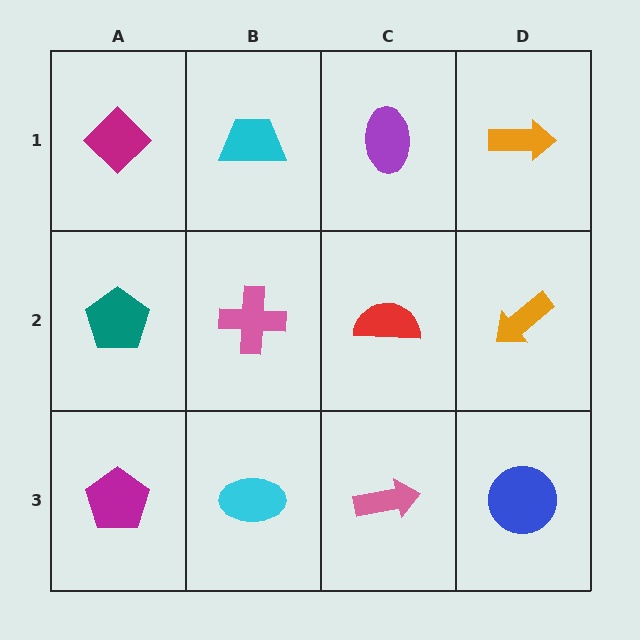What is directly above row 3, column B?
A pink cross.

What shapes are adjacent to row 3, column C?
A red semicircle (row 2, column C), a cyan ellipse (row 3, column B), a blue circle (row 3, column D).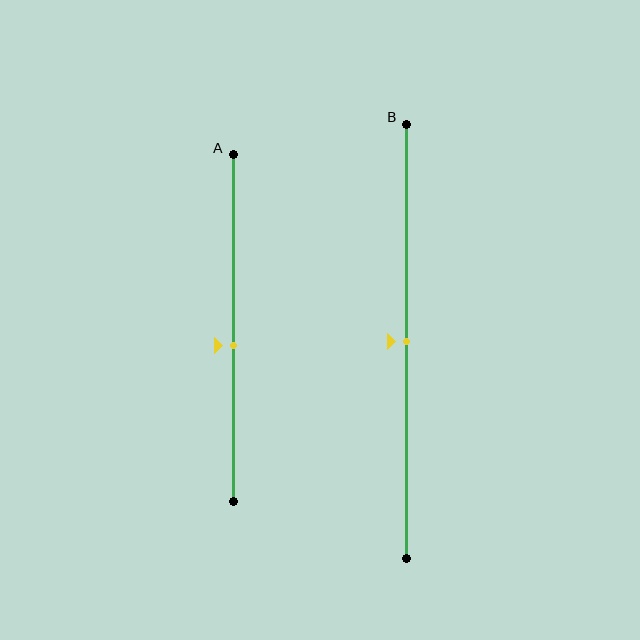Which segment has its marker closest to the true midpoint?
Segment B has its marker closest to the true midpoint.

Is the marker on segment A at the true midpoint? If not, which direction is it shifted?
No, the marker on segment A is shifted downward by about 5% of the segment length.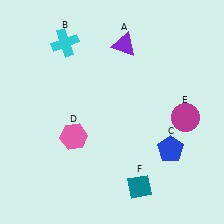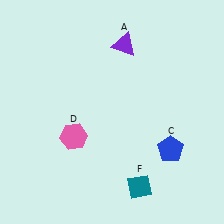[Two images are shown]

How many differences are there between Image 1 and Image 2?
There are 2 differences between the two images.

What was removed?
The cyan cross (B), the magenta circle (E) were removed in Image 2.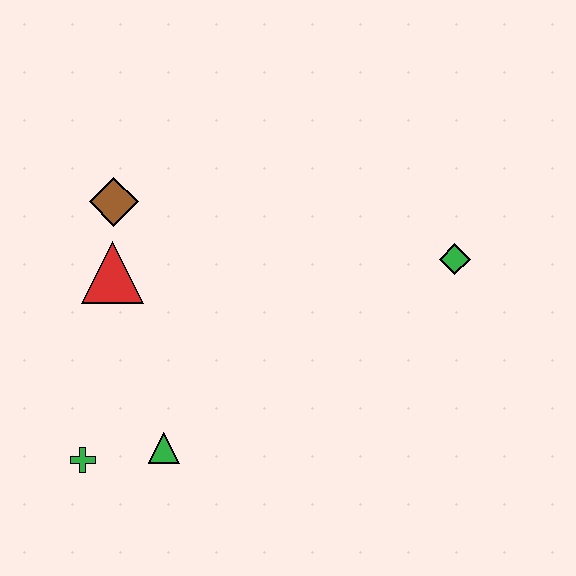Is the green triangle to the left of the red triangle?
No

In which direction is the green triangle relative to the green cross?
The green triangle is to the right of the green cross.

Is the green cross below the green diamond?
Yes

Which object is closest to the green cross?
The green triangle is closest to the green cross.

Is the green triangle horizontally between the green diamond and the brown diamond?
Yes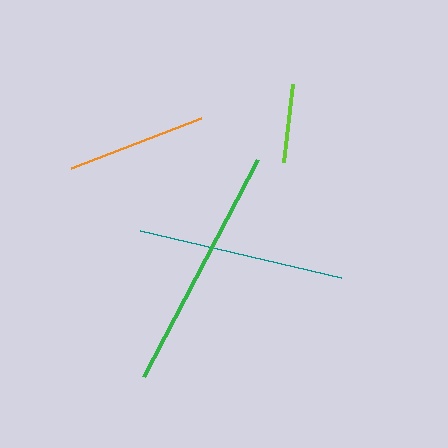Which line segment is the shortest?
The lime line is the shortest at approximately 78 pixels.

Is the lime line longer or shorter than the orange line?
The orange line is longer than the lime line.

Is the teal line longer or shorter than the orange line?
The teal line is longer than the orange line.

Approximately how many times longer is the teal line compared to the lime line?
The teal line is approximately 2.6 times the length of the lime line.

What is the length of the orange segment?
The orange segment is approximately 139 pixels long.